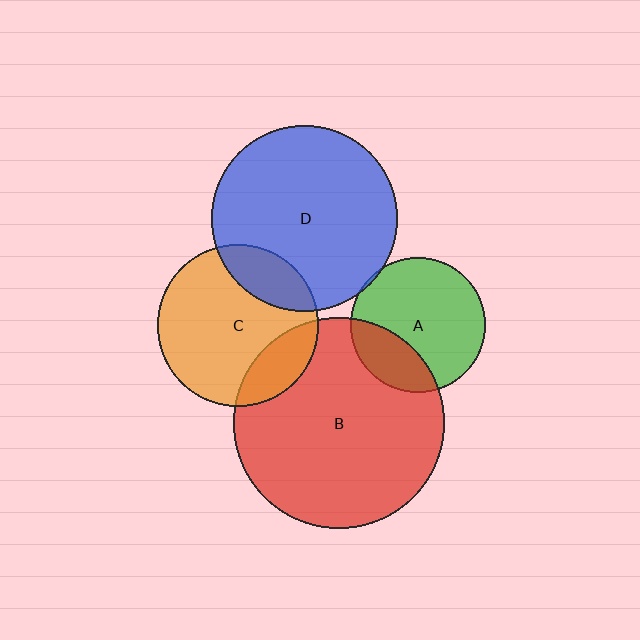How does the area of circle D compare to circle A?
Approximately 1.9 times.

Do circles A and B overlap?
Yes.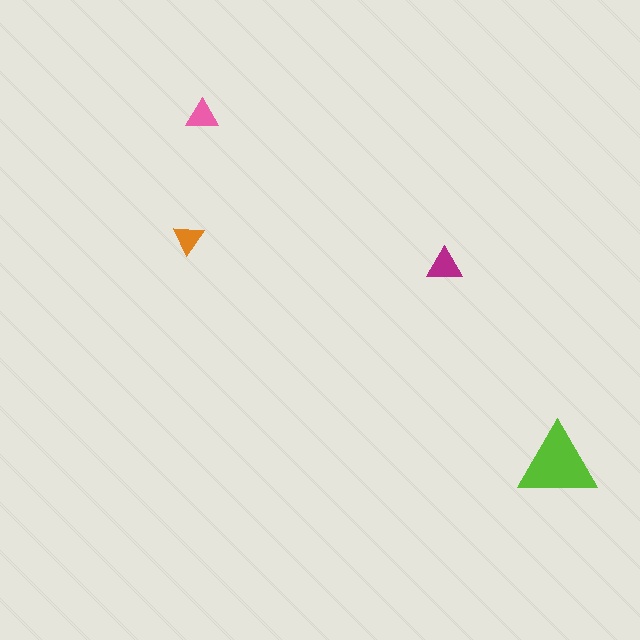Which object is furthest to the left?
The orange triangle is leftmost.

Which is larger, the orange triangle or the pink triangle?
The pink one.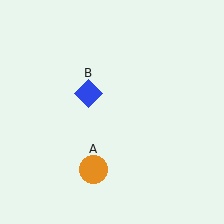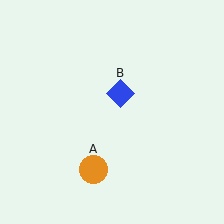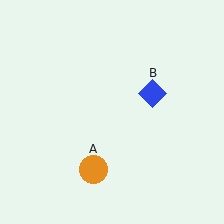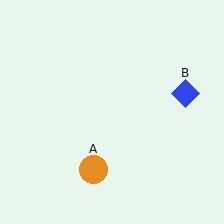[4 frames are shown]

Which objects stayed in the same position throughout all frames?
Orange circle (object A) remained stationary.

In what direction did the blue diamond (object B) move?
The blue diamond (object B) moved right.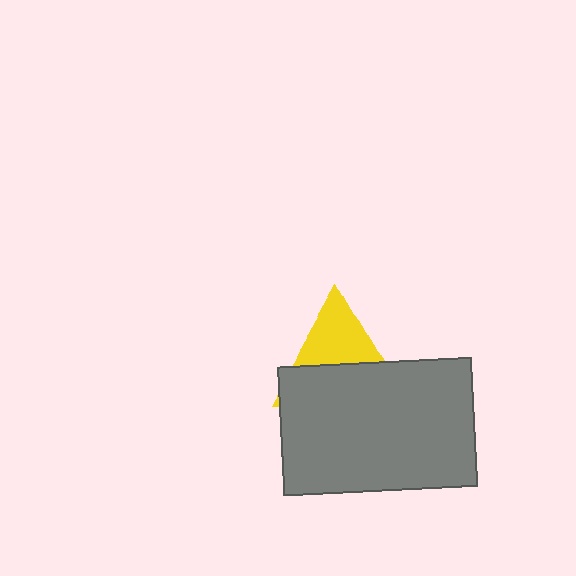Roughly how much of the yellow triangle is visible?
A small part of it is visible (roughly 45%).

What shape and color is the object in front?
The object in front is a gray rectangle.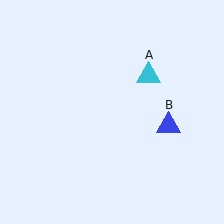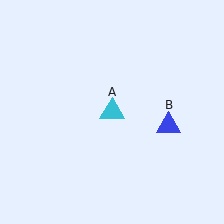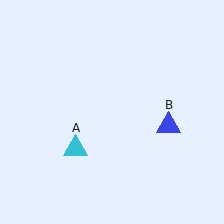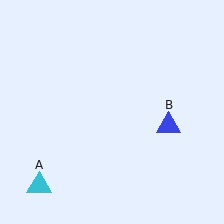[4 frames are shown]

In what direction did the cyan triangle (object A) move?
The cyan triangle (object A) moved down and to the left.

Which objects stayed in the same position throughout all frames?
Blue triangle (object B) remained stationary.